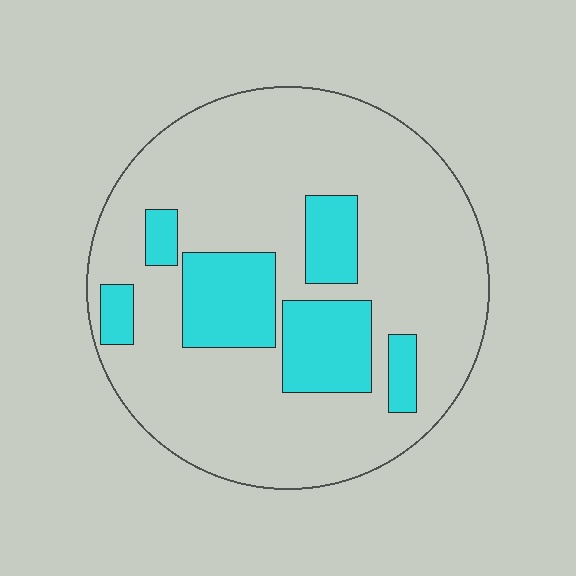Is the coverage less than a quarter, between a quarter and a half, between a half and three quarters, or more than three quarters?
Less than a quarter.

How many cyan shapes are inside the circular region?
6.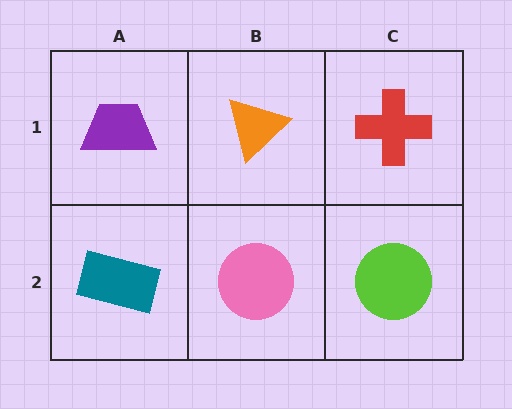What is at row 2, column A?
A teal rectangle.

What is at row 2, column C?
A lime circle.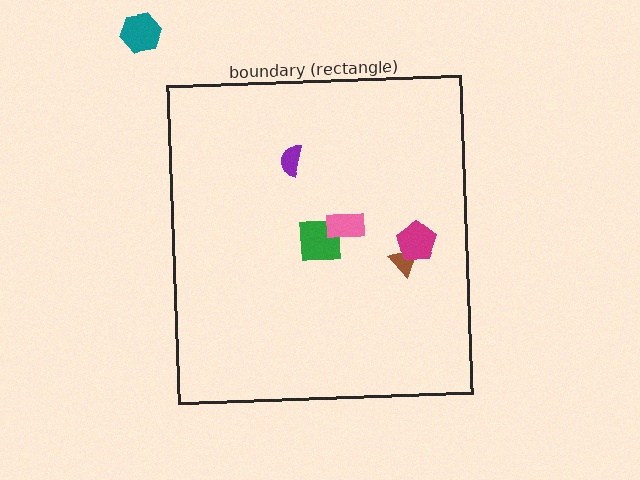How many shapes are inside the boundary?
5 inside, 1 outside.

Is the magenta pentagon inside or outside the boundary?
Inside.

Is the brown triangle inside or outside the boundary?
Inside.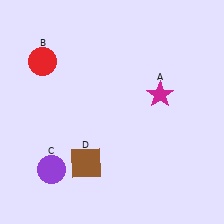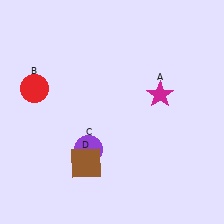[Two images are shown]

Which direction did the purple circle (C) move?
The purple circle (C) moved right.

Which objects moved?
The objects that moved are: the red circle (B), the purple circle (C).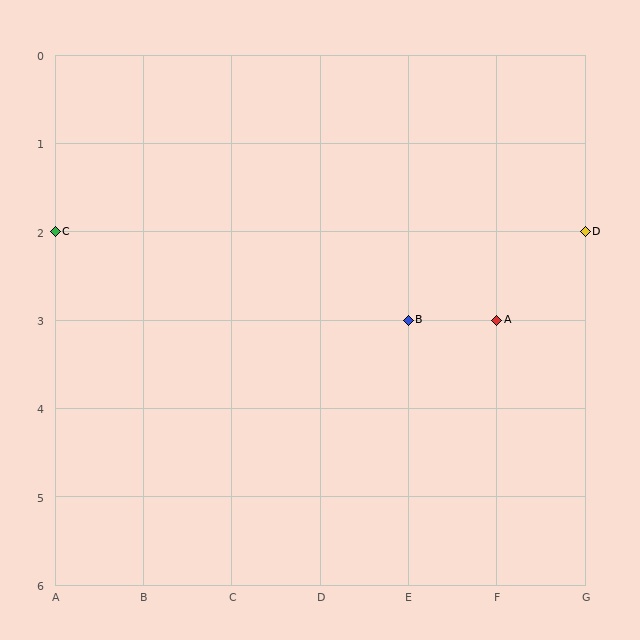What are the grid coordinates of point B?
Point B is at grid coordinates (E, 3).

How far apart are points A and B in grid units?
Points A and B are 1 column apart.